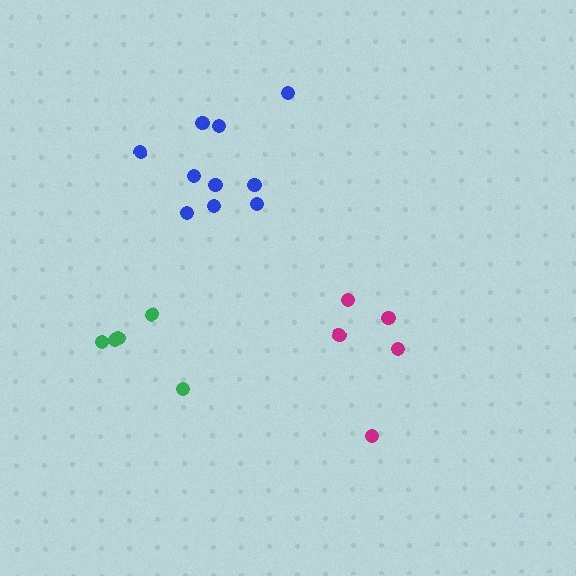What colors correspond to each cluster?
The clusters are colored: magenta, green, blue.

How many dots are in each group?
Group 1: 5 dots, Group 2: 5 dots, Group 3: 10 dots (20 total).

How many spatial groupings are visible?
There are 3 spatial groupings.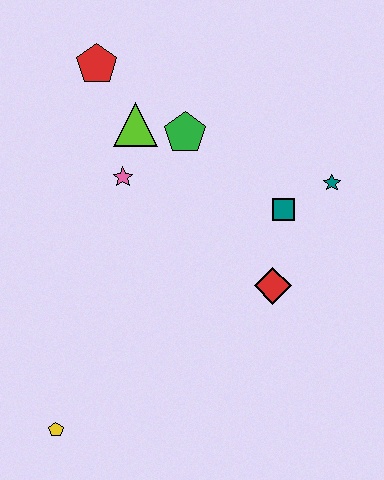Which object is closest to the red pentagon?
The lime triangle is closest to the red pentagon.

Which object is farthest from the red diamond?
The red pentagon is farthest from the red diamond.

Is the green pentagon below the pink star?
No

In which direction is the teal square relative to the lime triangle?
The teal square is to the right of the lime triangle.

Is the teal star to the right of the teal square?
Yes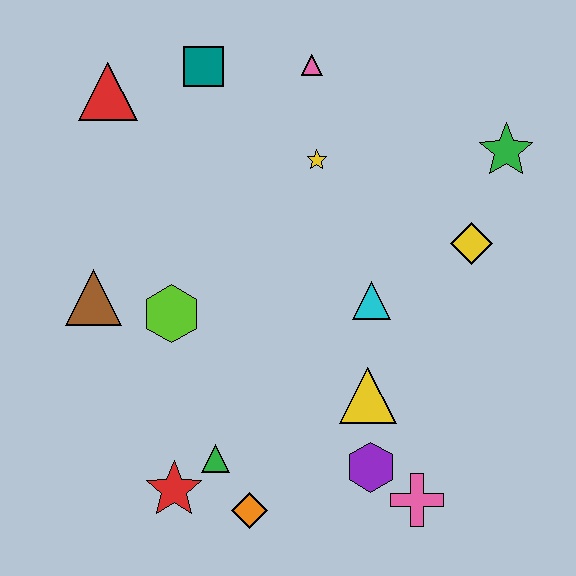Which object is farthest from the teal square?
The pink cross is farthest from the teal square.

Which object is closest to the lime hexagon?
The brown triangle is closest to the lime hexagon.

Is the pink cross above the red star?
No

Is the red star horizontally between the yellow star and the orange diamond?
No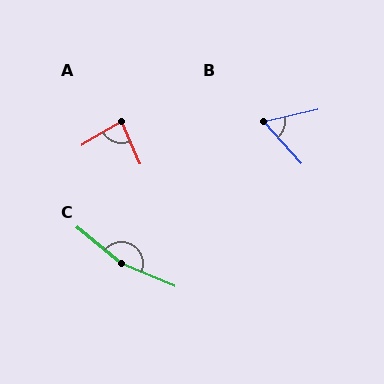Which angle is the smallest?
B, at approximately 61 degrees.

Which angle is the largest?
C, at approximately 163 degrees.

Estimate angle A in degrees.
Approximately 83 degrees.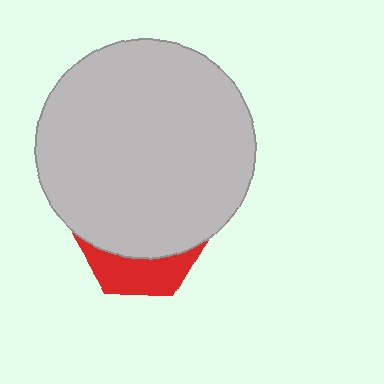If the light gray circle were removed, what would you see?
You would see the complete red hexagon.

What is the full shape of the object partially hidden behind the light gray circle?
The partially hidden object is a red hexagon.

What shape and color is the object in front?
The object in front is a light gray circle.